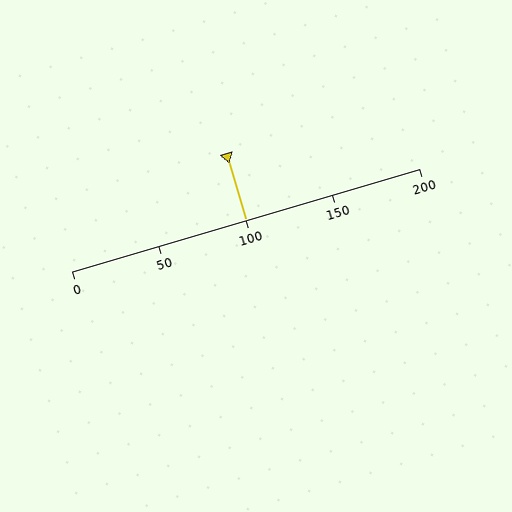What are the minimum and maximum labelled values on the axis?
The axis runs from 0 to 200.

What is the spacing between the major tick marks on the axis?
The major ticks are spaced 50 apart.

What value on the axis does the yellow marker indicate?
The marker indicates approximately 100.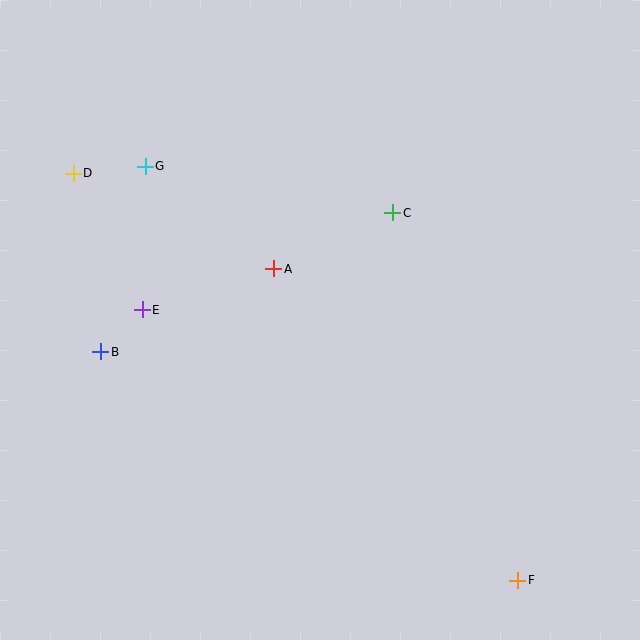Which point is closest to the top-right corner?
Point C is closest to the top-right corner.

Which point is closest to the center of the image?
Point A at (274, 269) is closest to the center.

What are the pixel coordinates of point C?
Point C is at (393, 213).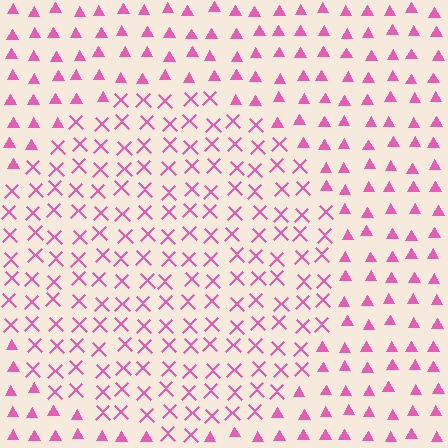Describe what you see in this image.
The image is filled with small pink elements arranged in a uniform grid. A circle-shaped region contains X marks, while the surrounding area contains triangles. The boundary is defined purely by the change in element shape.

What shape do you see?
I see a circle.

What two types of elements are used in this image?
The image uses X marks inside the circle region and triangles outside it.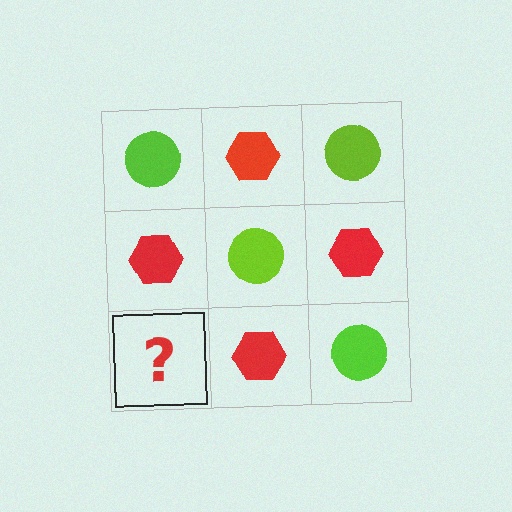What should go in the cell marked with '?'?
The missing cell should contain a lime circle.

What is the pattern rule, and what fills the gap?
The rule is that it alternates lime circle and red hexagon in a checkerboard pattern. The gap should be filled with a lime circle.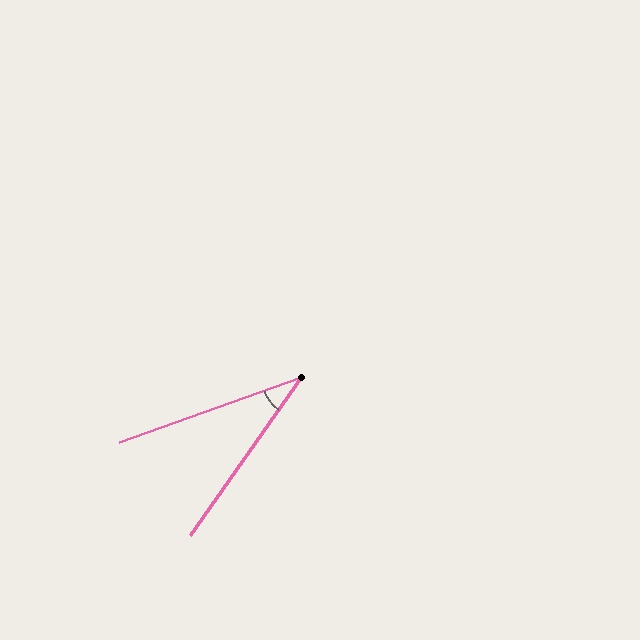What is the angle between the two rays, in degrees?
Approximately 35 degrees.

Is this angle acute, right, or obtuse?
It is acute.